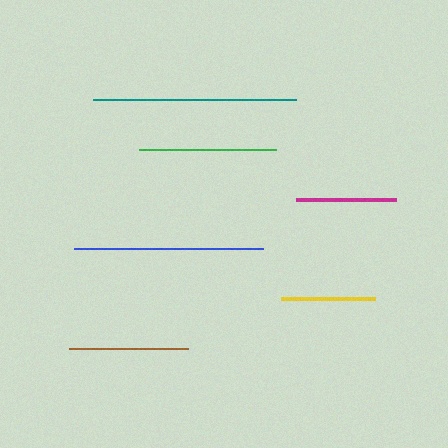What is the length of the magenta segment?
The magenta segment is approximately 100 pixels long.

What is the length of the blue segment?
The blue segment is approximately 189 pixels long.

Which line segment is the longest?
The teal line is the longest at approximately 203 pixels.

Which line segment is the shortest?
The yellow line is the shortest at approximately 93 pixels.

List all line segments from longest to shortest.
From longest to shortest: teal, blue, green, brown, magenta, yellow.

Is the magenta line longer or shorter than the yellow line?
The magenta line is longer than the yellow line.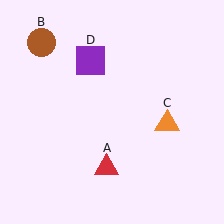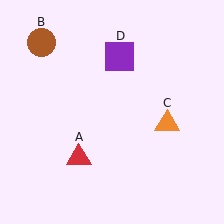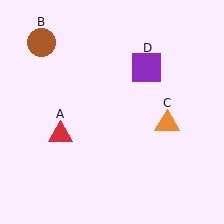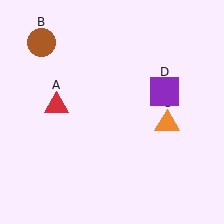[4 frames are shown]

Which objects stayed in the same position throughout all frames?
Brown circle (object B) and orange triangle (object C) remained stationary.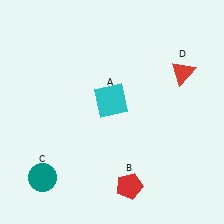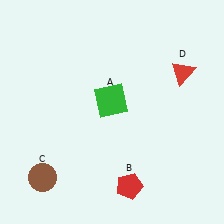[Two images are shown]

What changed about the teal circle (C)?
In Image 1, C is teal. In Image 2, it changed to brown.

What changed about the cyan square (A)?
In Image 1, A is cyan. In Image 2, it changed to green.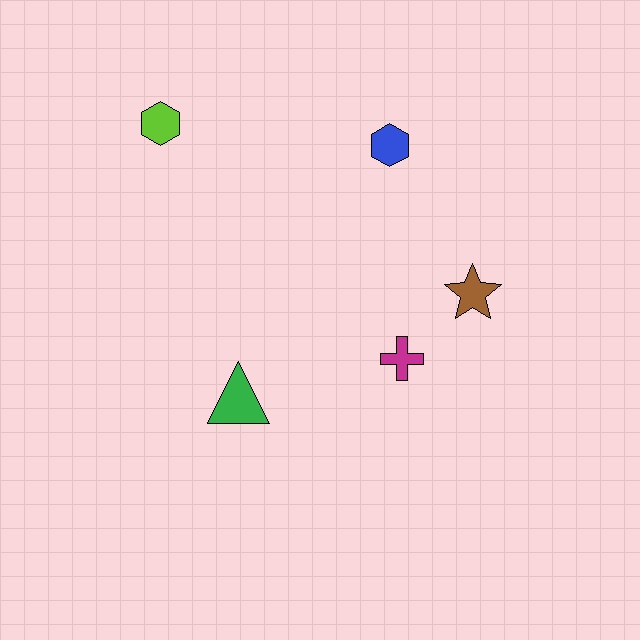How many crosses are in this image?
There is 1 cross.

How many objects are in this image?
There are 5 objects.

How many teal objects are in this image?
There are no teal objects.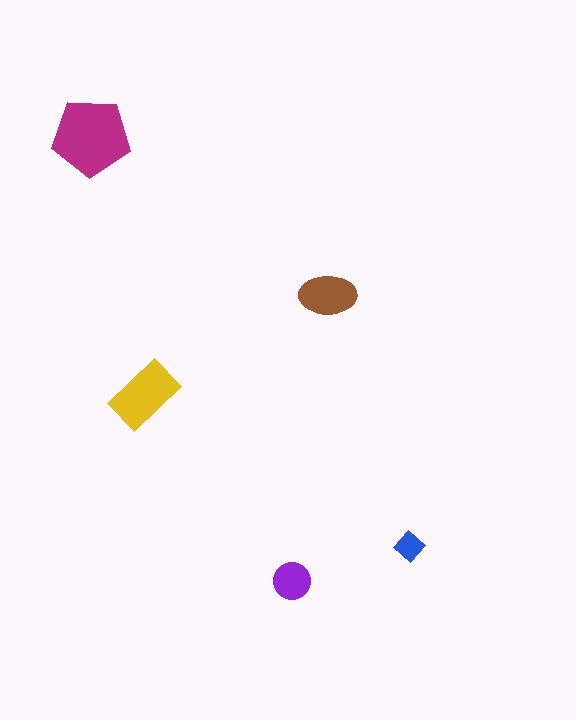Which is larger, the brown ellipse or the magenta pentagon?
The magenta pentagon.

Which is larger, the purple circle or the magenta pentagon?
The magenta pentagon.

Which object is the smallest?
The blue diamond.